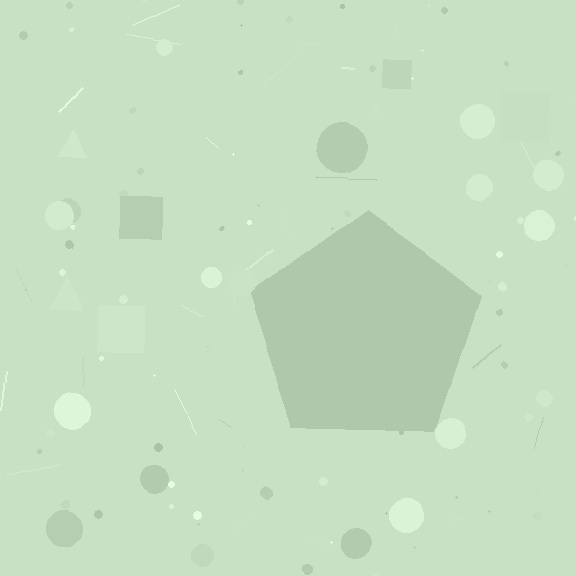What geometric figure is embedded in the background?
A pentagon is embedded in the background.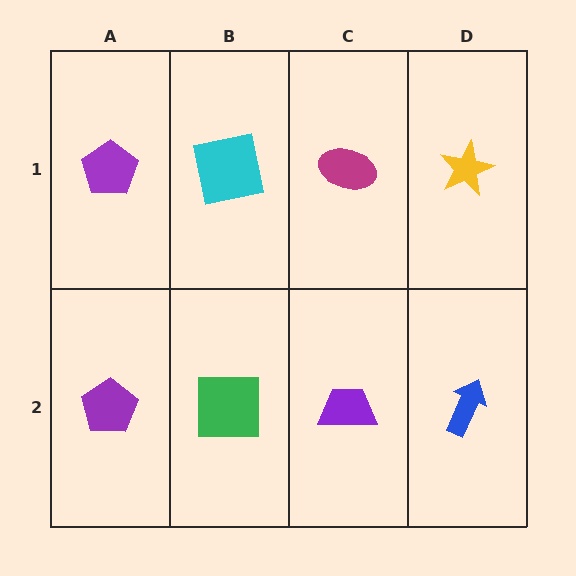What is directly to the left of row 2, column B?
A purple pentagon.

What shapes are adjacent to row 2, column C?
A magenta ellipse (row 1, column C), a green square (row 2, column B), a blue arrow (row 2, column D).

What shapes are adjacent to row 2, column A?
A purple pentagon (row 1, column A), a green square (row 2, column B).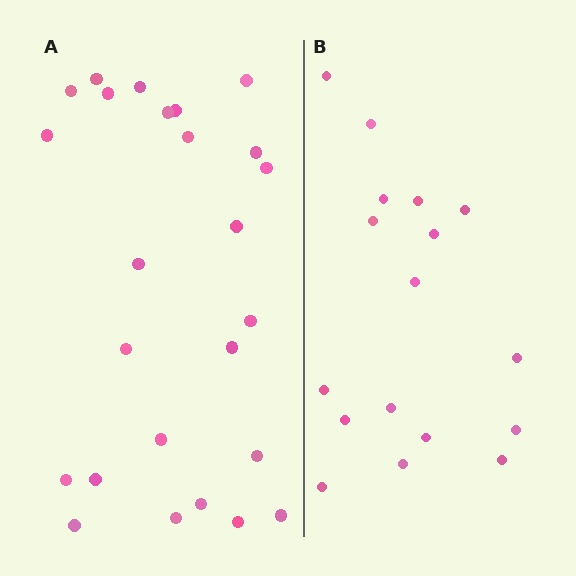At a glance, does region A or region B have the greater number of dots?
Region A (the left region) has more dots.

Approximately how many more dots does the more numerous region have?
Region A has roughly 8 or so more dots than region B.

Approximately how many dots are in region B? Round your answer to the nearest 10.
About 20 dots. (The exact count is 17, which rounds to 20.)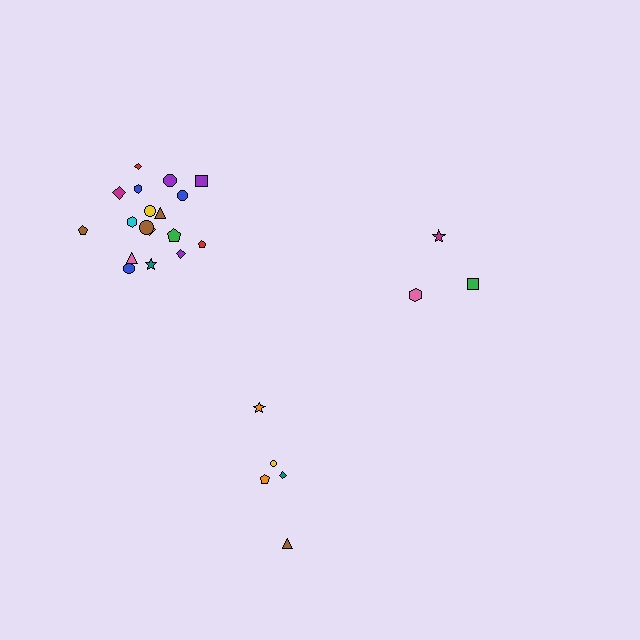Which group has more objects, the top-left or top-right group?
The top-left group.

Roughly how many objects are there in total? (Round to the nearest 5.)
Roughly 25 objects in total.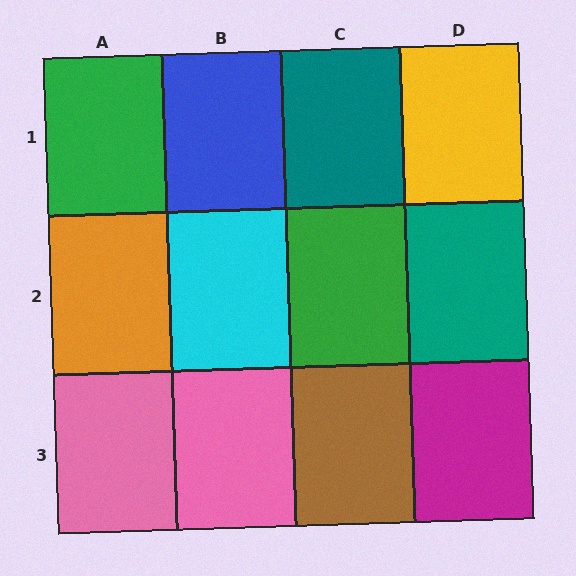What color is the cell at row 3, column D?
Magenta.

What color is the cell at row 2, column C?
Green.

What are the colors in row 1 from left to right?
Green, blue, teal, yellow.